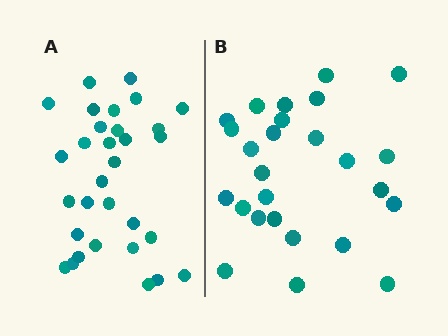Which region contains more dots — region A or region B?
Region A (the left region) has more dots.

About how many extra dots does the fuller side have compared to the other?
Region A has about 5 more dots than region B.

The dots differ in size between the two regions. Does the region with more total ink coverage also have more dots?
No. Region B has more total ink coverage because its dots are larger, but region A actually contains more individual dots. Total area can be misleading — the number of items is what matters here.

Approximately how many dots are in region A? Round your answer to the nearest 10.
About 30 dots. (The exact count is 31, which rounds to 30.)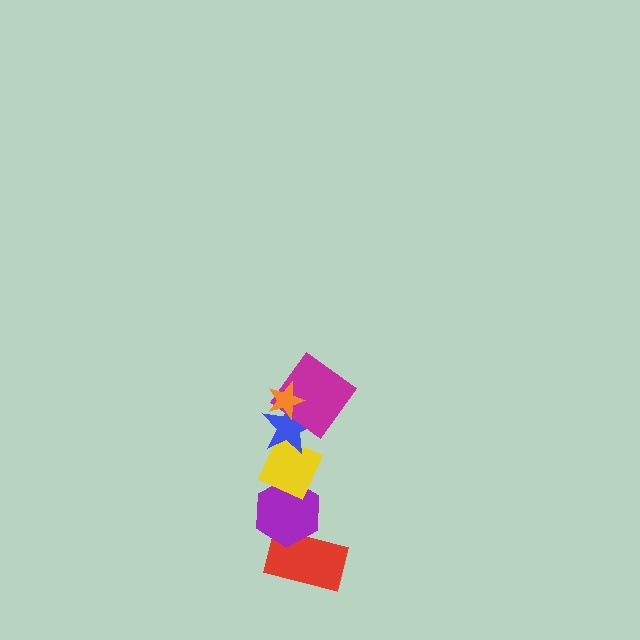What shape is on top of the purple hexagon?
The yellow diamond is on top of the purple hexagon.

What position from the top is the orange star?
The orange star is 1st from the top.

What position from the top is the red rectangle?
The red rectangle is 6th from the top.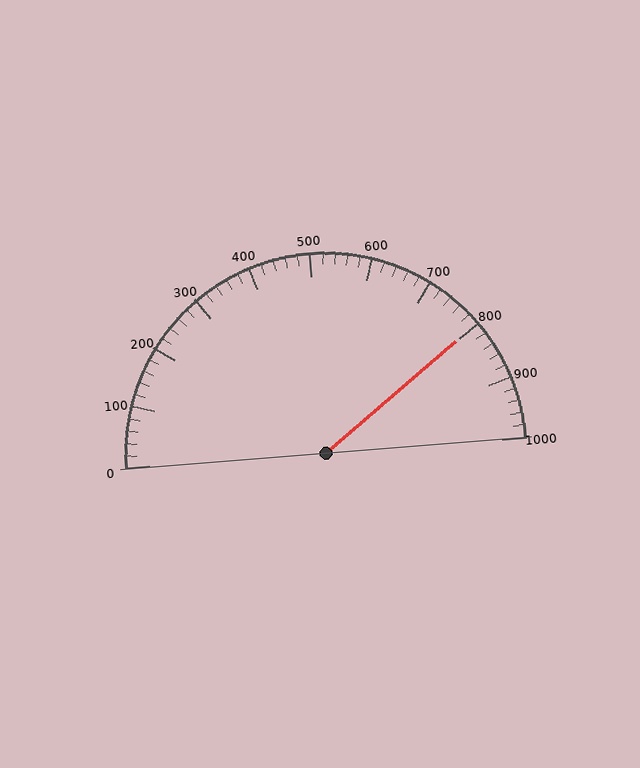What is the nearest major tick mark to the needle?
The nearest major tick mark is 800.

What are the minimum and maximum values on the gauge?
The gauge ranges from 0 to 1000.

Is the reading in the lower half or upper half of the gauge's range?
The reading is in the upper half of the range (0 to 1000).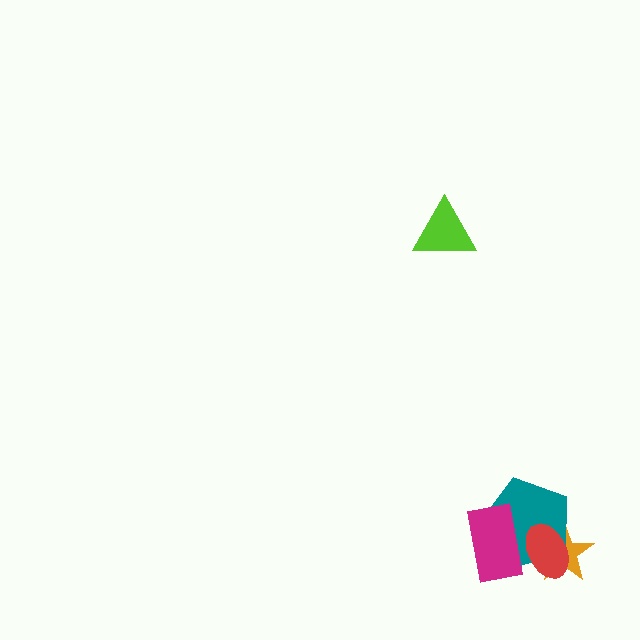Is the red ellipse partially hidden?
Yes, it is partially covered by another shape.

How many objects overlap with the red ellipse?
3 objects overlap with the red ellipse.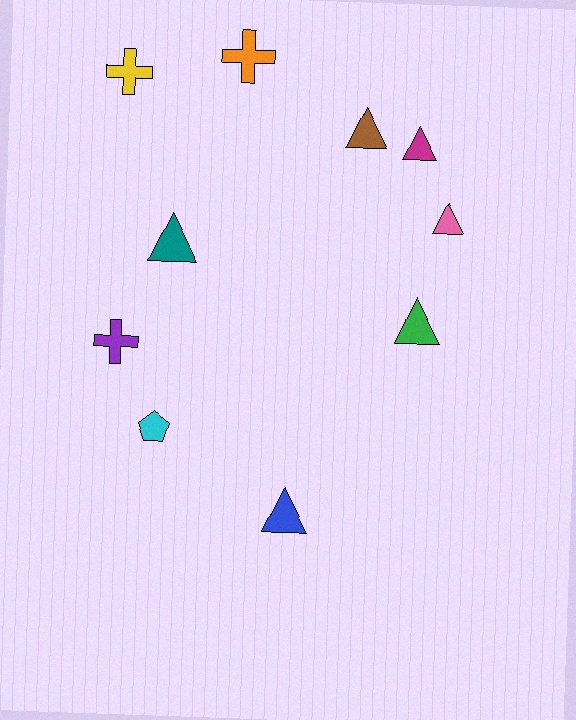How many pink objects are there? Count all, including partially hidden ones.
There is 1 pink object.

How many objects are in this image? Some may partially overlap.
There are 10 objects.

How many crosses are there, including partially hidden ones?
There are 3 crosses.